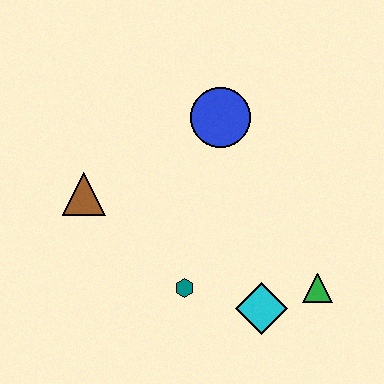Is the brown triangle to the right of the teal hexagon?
No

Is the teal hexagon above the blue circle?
No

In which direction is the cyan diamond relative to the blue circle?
The cyan diamond is below the blue circle.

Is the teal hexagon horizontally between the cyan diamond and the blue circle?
No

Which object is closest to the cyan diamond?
The green triangle is closest to the cyan diamond.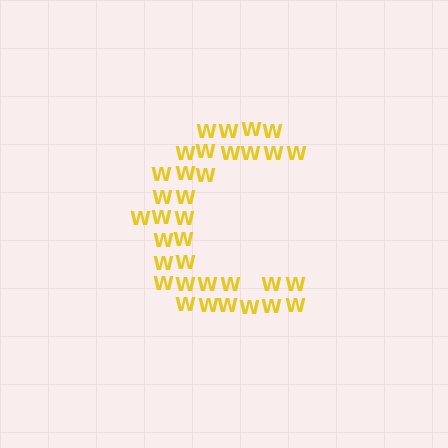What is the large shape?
The large shape is the letter C.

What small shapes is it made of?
It is made of small letter W's.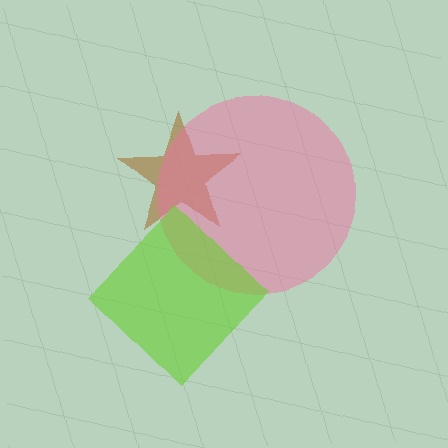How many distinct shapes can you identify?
There are 3 distinct shapes: a brown star, a pink circle, a lime diamond.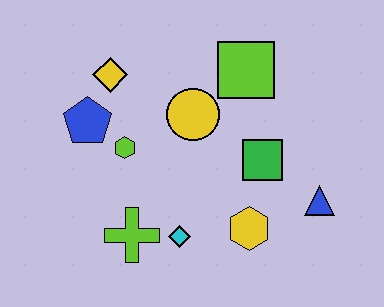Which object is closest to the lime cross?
The cyan diamond is closest to the lime cross.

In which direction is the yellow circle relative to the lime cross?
The yellow circle is above the lime cross.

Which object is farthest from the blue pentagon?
The blue triangle is farthest from the blue pentagon.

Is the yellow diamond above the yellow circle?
Yes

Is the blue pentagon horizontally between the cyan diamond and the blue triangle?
No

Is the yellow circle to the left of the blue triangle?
Yes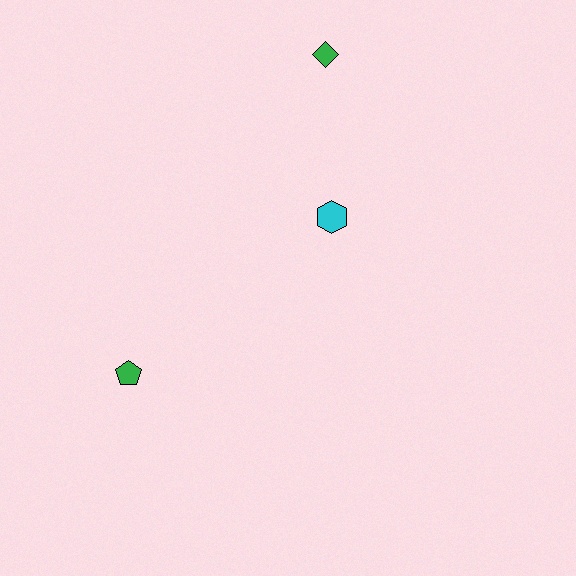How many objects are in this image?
There are 3 objects.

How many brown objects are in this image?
There are no brown objects.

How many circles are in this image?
There are no circles.